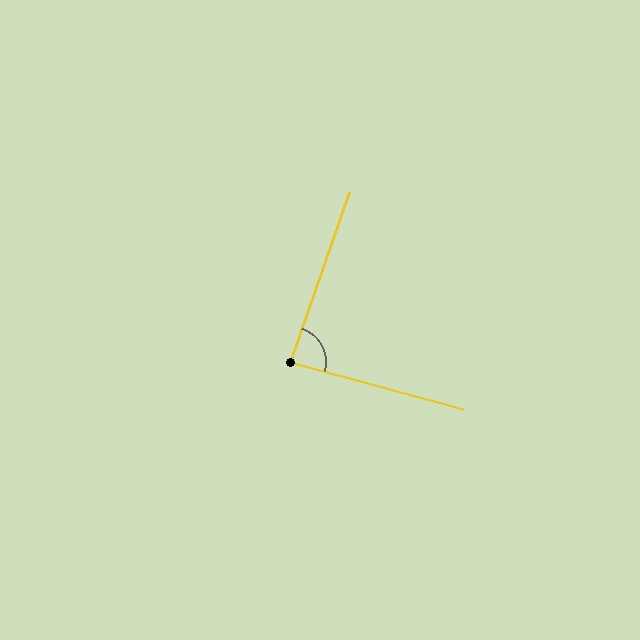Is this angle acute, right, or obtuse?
It is approximately a right angle.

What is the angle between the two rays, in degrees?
Approximately 86 degrees.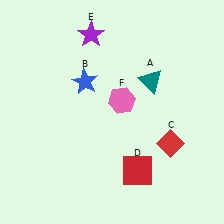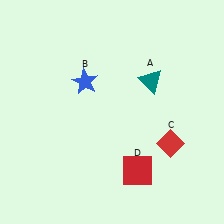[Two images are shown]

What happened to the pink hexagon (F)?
The pink hexagon (F) was removed in Image 2. It was in the top-right area of Image 1.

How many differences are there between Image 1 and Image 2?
There are 2 differences between the two images.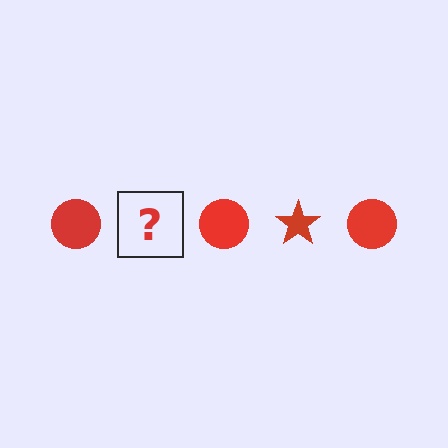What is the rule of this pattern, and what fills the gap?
The rule is that the pattern cycles through circle, star shapes in red. The gap should be filled with a red star.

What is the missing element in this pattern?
The missing element is a red star.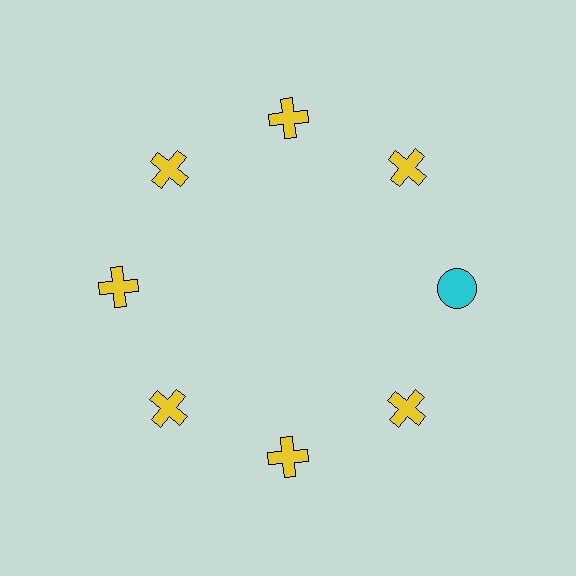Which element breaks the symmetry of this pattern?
The cyan circle at roughly the 3 o'clock position breaks the symmetry. All other shapes are yellow crosses.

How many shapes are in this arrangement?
There are 8 shapes arranged in a ring pattern.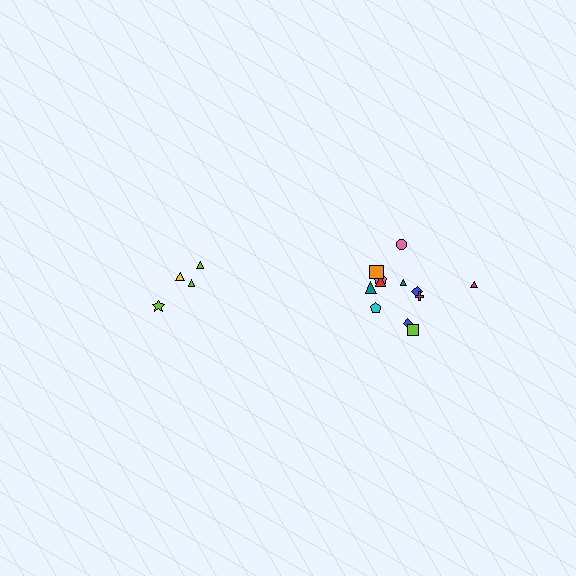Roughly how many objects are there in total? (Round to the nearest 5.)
Roughly 15 objects in total.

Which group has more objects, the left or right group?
The right group.